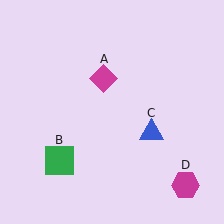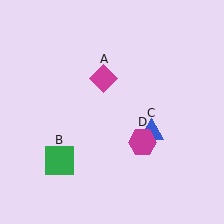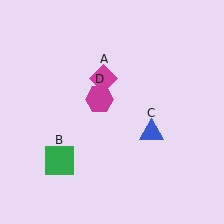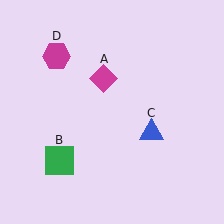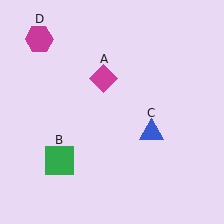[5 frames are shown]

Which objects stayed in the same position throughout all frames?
Magenta diamond (object A) and green square (object B) and blue triangle (object C) remained stationary.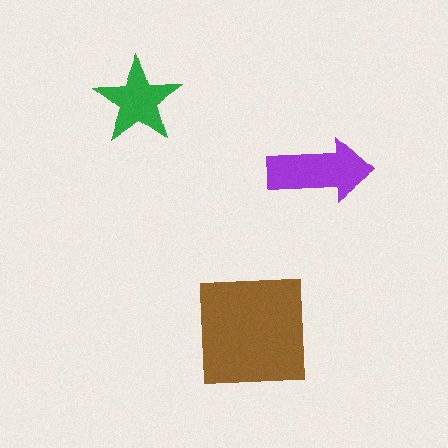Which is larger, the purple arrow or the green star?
The purple arrow.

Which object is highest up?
The green star is topmost.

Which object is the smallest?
The green star.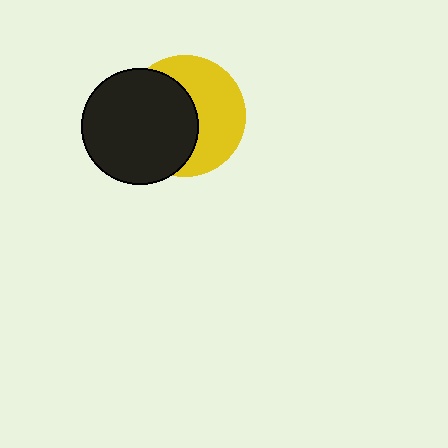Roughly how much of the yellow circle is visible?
About half of it is visible (roughly 50%).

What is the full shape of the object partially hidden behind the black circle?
The partially hidden object is a yellow circle.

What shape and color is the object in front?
The object in front is a black circle.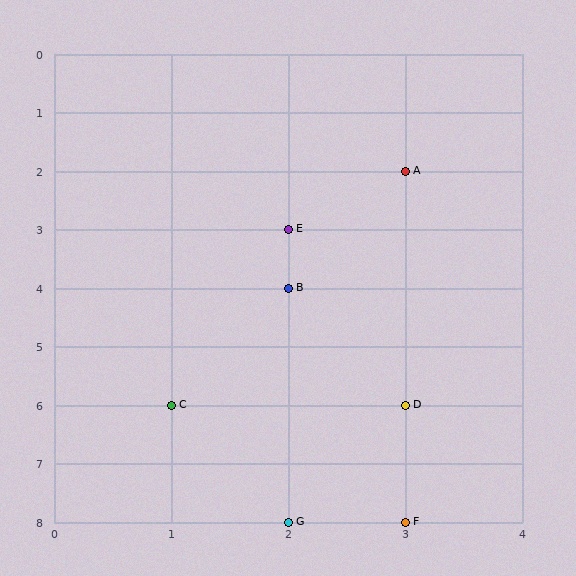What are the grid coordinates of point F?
Point F is at grid coordinates (3, 8).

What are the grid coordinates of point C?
Point C is at grid coordinates (1, 6).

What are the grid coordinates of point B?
Point B is at grid coordinates (2, 4).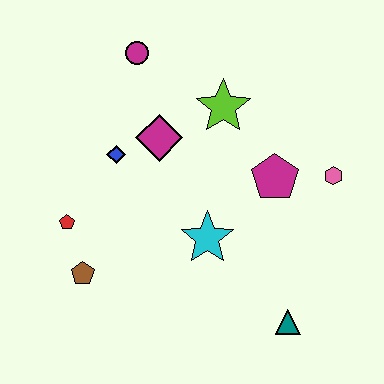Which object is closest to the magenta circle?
The magenta diamond is closest to the magenta circle.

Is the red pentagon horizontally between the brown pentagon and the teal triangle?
No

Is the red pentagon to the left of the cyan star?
Yes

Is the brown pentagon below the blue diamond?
Yes